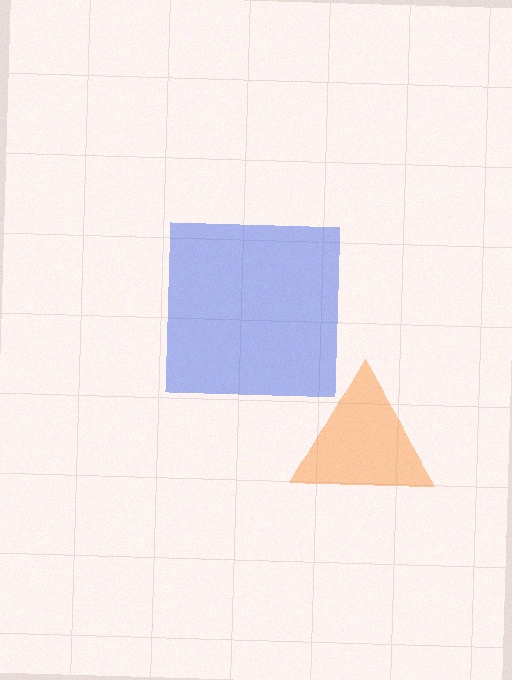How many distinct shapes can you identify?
There are 2 distinct shapes: an orange triangle, a blue square.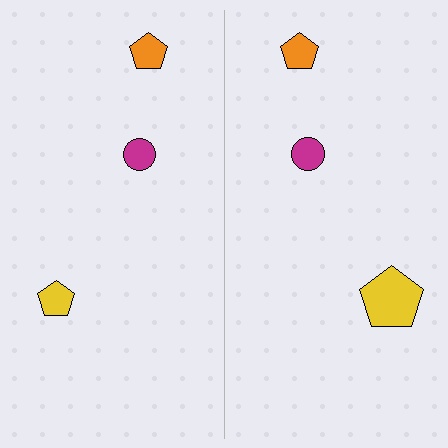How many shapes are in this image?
There are 6 shapes in this image.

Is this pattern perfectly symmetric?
No, the pattern is not perfectly symmetric. The yellow pentagon on the right side has a different size than its mirror counterpart.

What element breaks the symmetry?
The yellow pentagon on the right side has a different size than its mirror counterpart.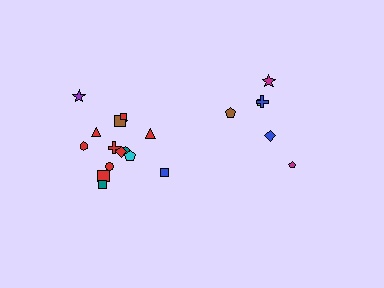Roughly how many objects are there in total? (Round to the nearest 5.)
Roughly 20 objects in total.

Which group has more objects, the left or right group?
The left group.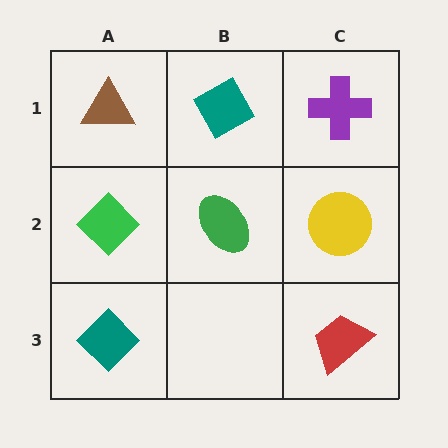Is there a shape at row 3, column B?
No, that cell is empty.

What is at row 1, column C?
A purple cross.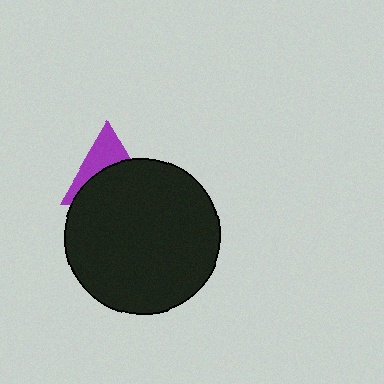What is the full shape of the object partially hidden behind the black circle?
The partially hidden object is a purple triangle.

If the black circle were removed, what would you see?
You would see the complete purple triangle.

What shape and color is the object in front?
The object in front is a black circle.